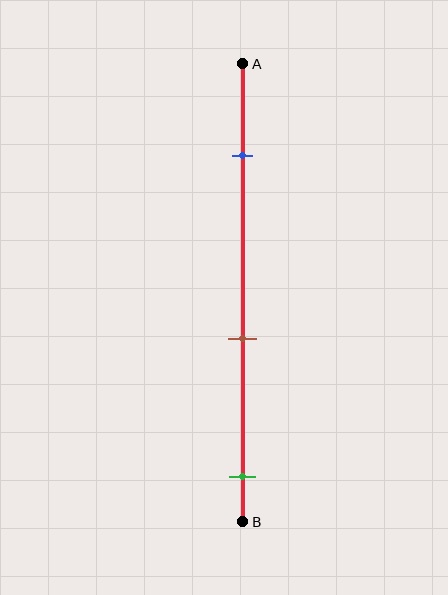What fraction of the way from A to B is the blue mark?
The blue mark is approximately 20% (0.2) of the way from A to B.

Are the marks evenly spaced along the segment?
Yes, the marks are approximately evenly spaced.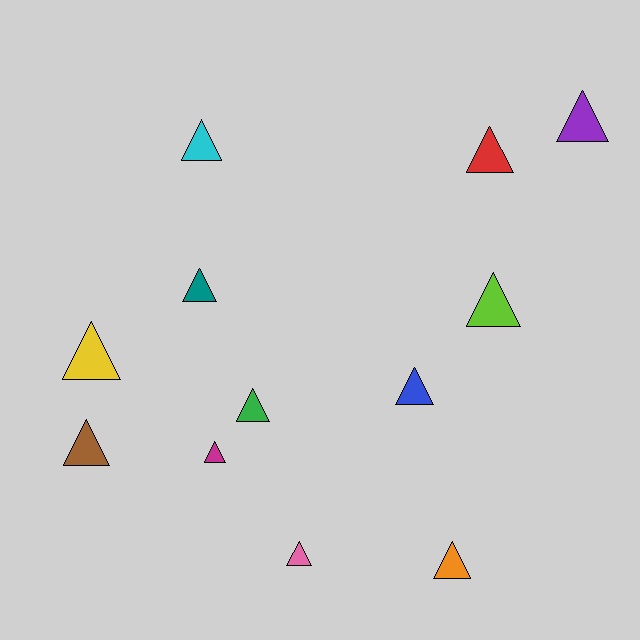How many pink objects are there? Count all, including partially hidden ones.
There is 1 pink object.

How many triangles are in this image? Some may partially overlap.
There are 12 triangles.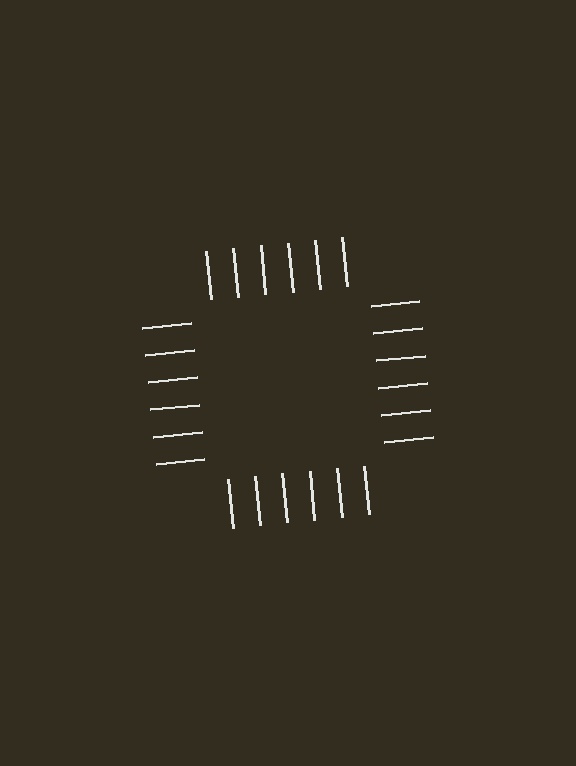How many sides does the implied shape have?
4 sides — the line-ends trace a square.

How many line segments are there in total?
24 — 6 along each of the 4 edges.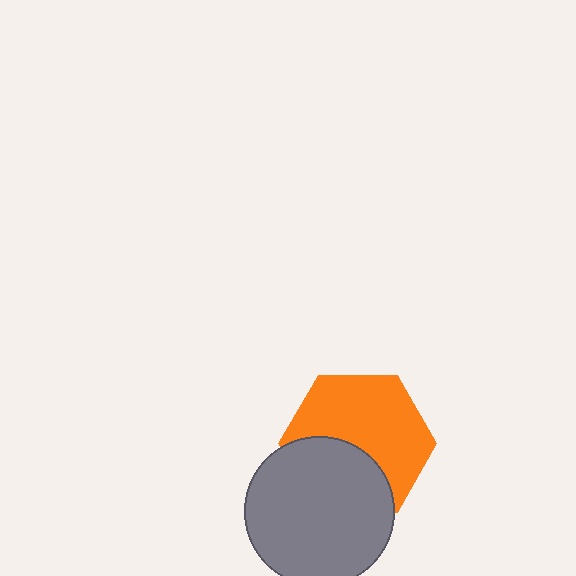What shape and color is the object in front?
The object in front is a gray circle.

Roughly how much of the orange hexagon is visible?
About half of it is visible (roughly 62%).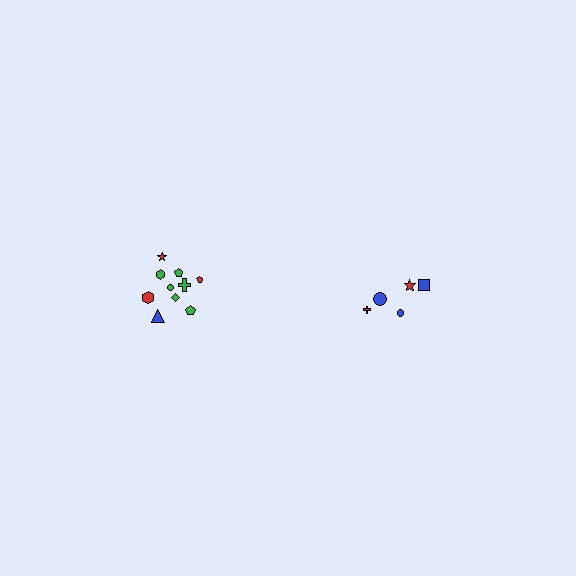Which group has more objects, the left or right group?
The left group.